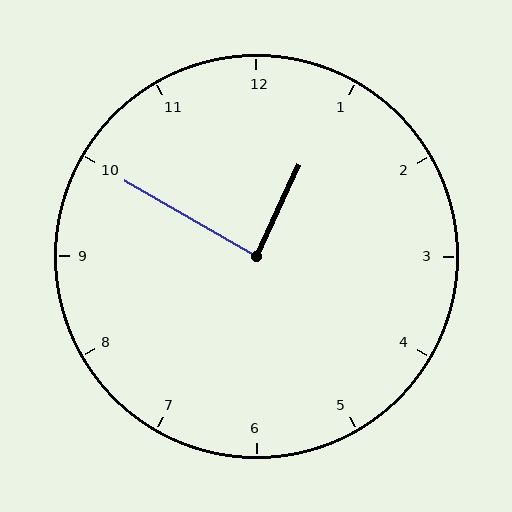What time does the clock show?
12:50.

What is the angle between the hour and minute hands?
Approximately 85 degrees.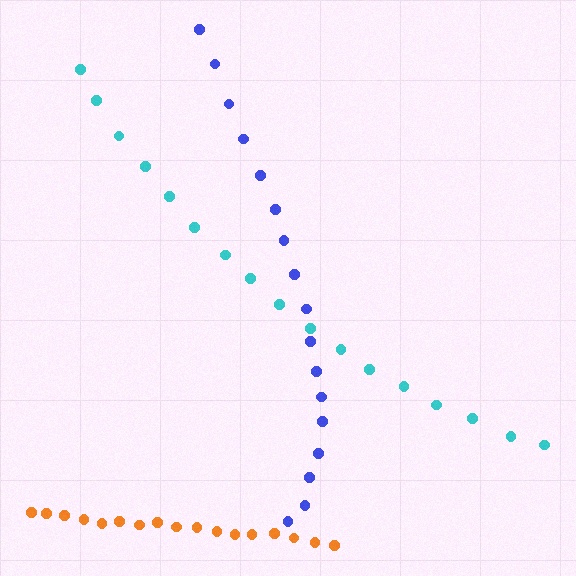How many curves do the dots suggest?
There are 3 distinct paths.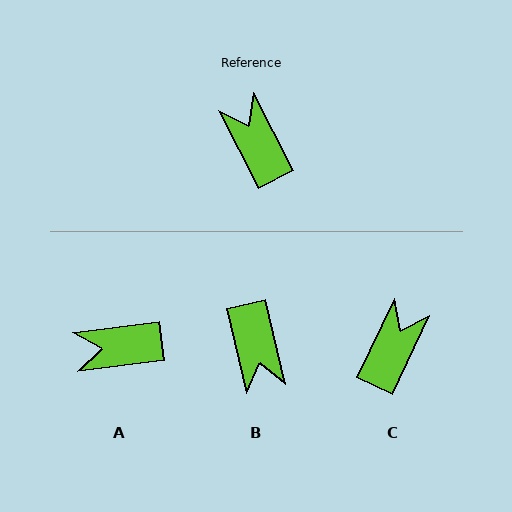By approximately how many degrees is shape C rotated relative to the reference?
Approximately 52 degrees clockwise.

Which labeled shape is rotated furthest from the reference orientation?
B, about 166 degrees away.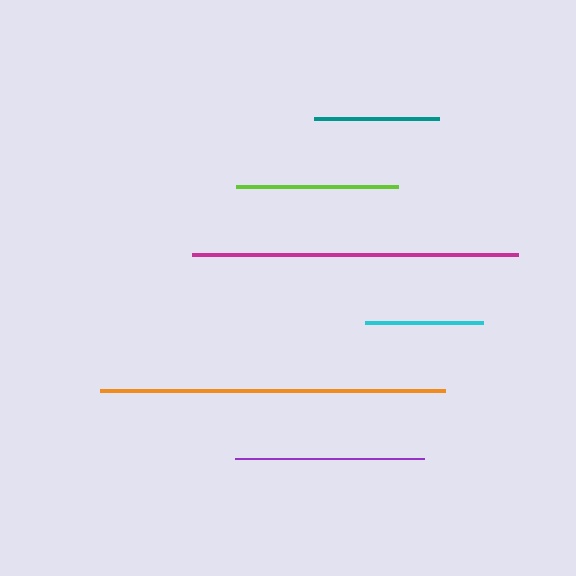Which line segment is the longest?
The orange line is the longest at approximately 345 pixels.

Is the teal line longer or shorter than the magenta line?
The magenta line is longer than the teal line.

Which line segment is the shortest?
The cyan line is the shortest at approximately 118 pixels.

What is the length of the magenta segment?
The magenta segment is approximately 326 pixels long.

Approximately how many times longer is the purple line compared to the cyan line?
The purple line is approximately 1.6 times the length of the cyan line.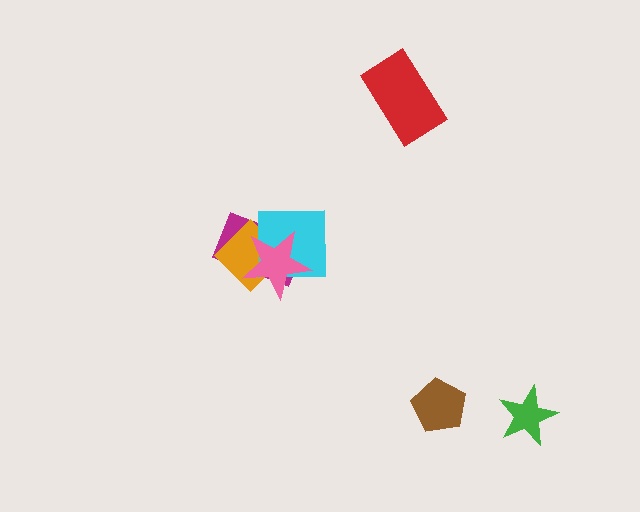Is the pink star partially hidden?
No, no other shape covers it.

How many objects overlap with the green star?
0 objects overlap with the green star.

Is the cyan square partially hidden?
Yes, it is partially covered by another shape.